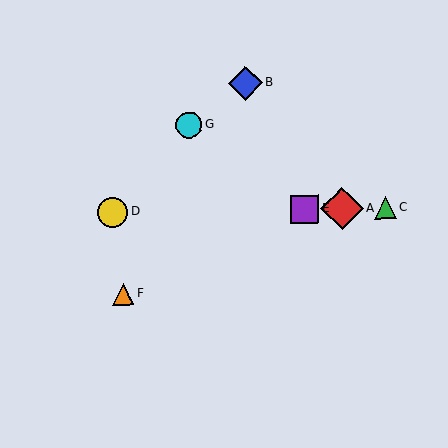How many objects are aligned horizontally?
4 objects (A, C, D, E) are aligned horizontally.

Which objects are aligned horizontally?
Objects A, C, D, E are aligned horizontally.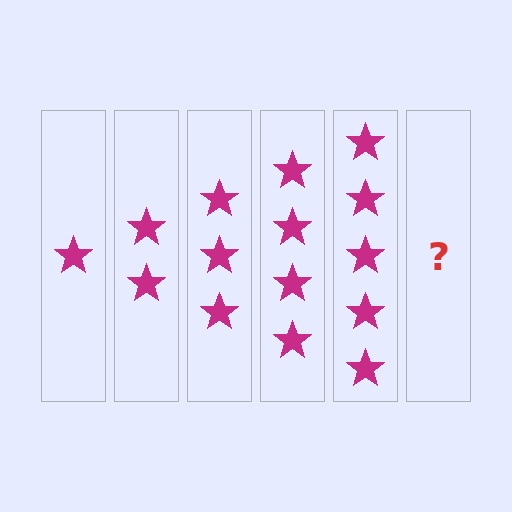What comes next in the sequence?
The next element should be 6 stars.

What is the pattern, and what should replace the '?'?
The pattern is that each step adds one more star. The '?' should be 6 stars.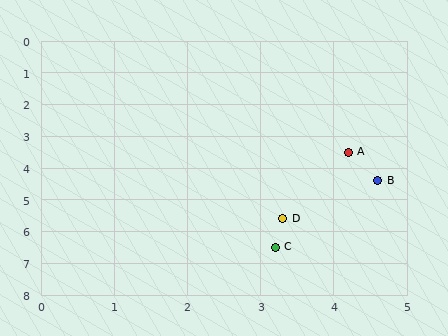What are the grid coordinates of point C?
Point C is at approximately (3.2, 6.5).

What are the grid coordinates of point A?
Point A is at approximately (4.2, 3.5).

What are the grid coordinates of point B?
Point B is at approximately (4.6, 4.4).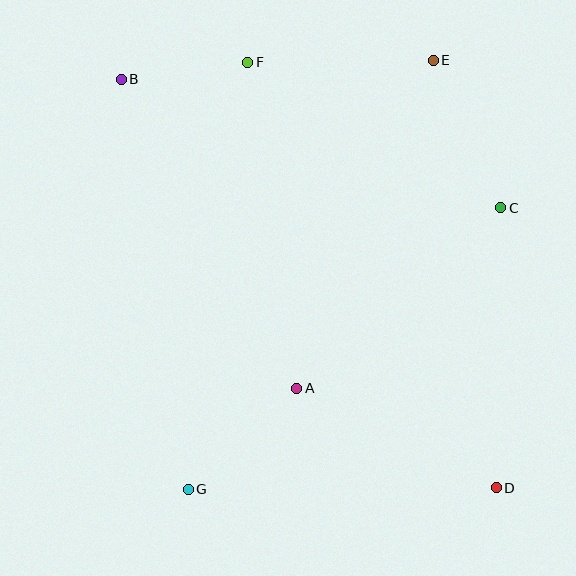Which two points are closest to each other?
Points B and F are closest to each other.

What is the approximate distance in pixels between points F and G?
The distance between F and G is approximately 431 pixels.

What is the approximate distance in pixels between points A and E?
The distance between A and E is approximately 355 pixels.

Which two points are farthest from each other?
Points B and D are farthest from each other.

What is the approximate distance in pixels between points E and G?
The distance between E and G is approximately 494 pixels.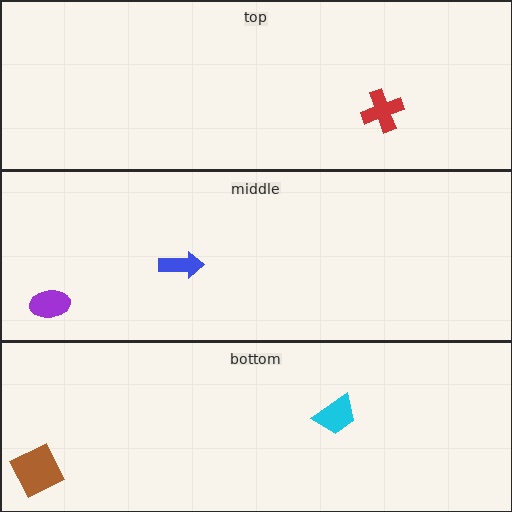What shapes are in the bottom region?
The brown diamond, the cyan trapezoid.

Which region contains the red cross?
The top region.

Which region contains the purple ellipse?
The middle region.